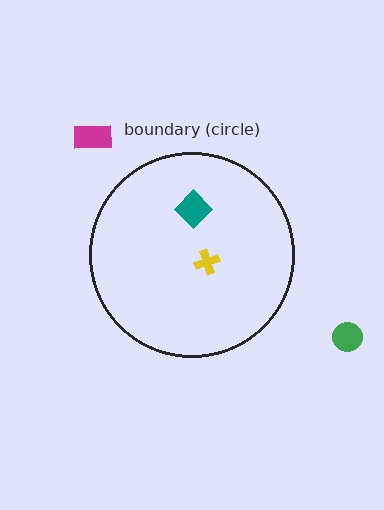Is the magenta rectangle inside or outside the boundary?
Outside.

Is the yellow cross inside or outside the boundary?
Inside.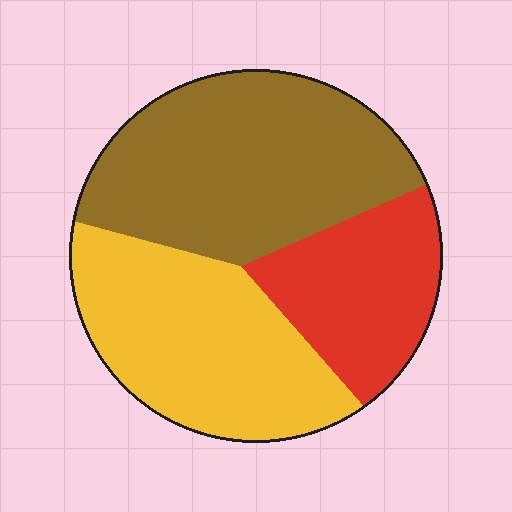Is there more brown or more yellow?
Brown.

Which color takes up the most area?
Brown, at roughly 40%.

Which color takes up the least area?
Red, at roughly 25%.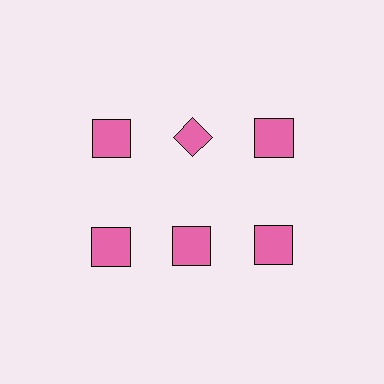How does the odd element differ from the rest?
It has a different shape: diamond instead of square.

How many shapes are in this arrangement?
There are 6 shapes arranged in a grid pattern.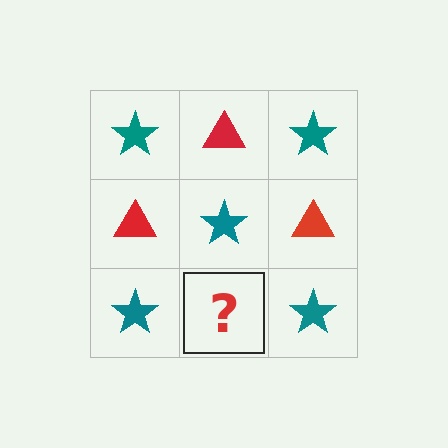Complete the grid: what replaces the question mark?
The question mark should be replaced with a red triangle.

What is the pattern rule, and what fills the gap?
The rule is that it alternates teal star and red triangle in a checkerboard pattern. The gap should be filled with a red triangle.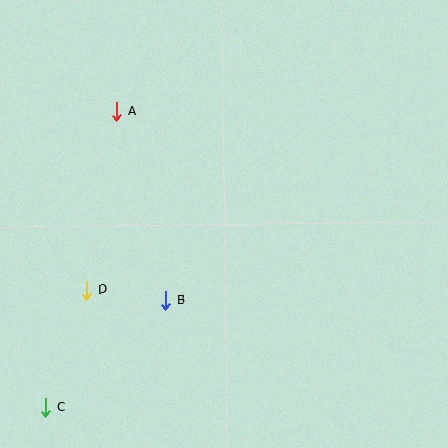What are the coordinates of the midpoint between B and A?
The midpoint between B and A is at (141, 206).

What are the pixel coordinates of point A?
Point A is at (116, 112).